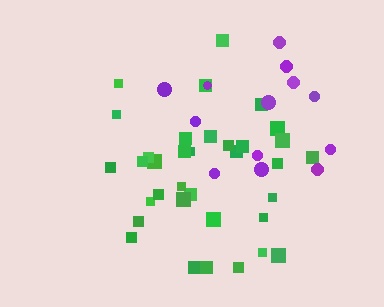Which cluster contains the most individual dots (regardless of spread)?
Green (35).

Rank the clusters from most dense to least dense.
green, purple.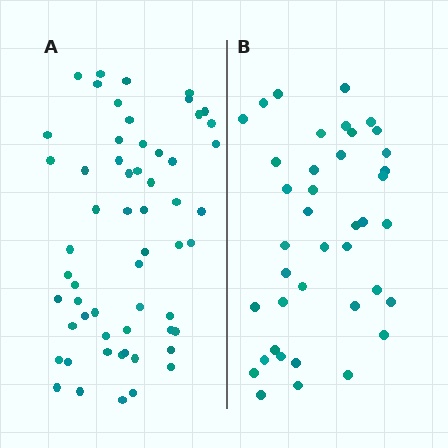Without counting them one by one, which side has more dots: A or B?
Region A (the left region) has more dots.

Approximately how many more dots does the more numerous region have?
Region A has approximately 20 more dots than region B.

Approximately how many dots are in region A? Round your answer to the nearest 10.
About 60 dots. (The exact count is 58, which rounds to 60.)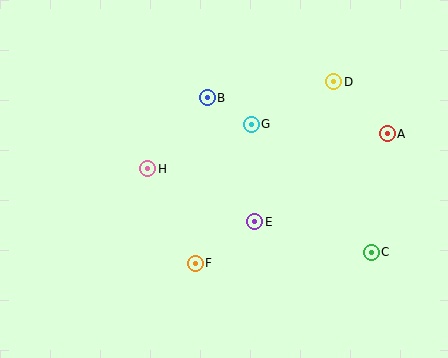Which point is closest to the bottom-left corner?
Point F is closest to the bottom-left corner.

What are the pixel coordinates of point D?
Point D is at (334, 82).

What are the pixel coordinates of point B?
Point B is at (207, 98).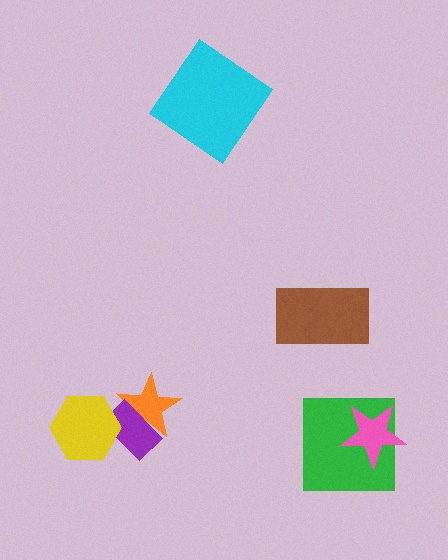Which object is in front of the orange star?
The purple rectangle is in front of the orange star.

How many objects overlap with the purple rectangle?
2 objects overlap with the purple rectangle.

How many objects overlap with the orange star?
1 object overlaps with the orange star.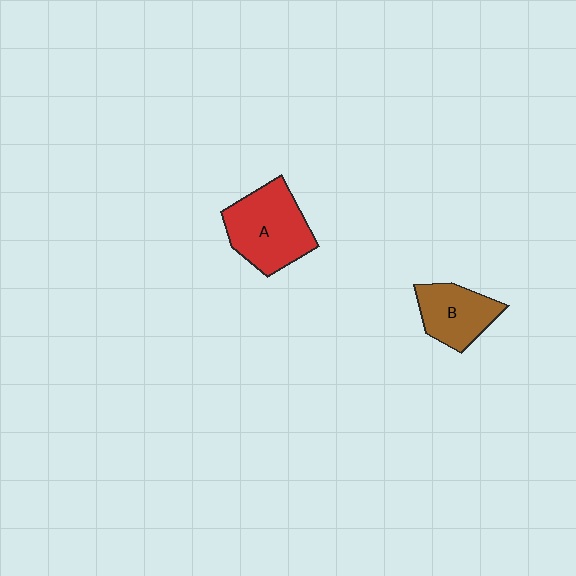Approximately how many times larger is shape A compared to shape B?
Approximately 1.5 times.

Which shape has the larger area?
Shape A (red).